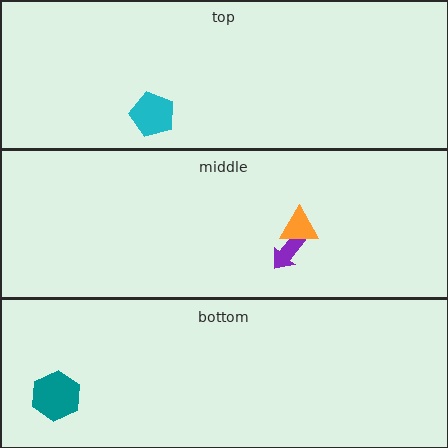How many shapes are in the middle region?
2.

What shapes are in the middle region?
The purple arrow, the orange triangle.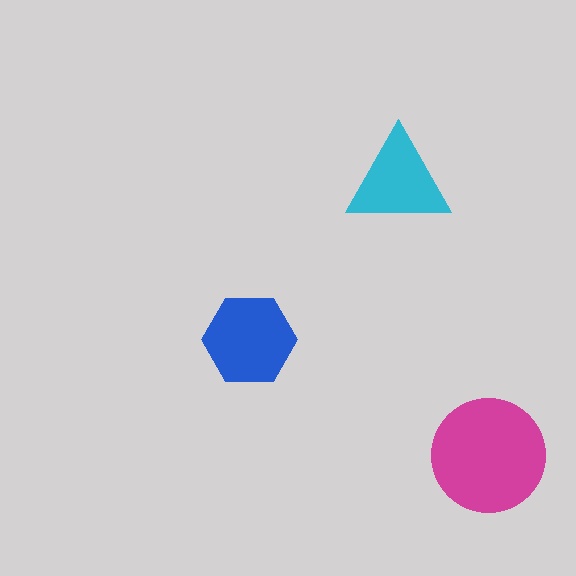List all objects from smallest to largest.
The cyan triangle, the blue hexagon, the magenta circle.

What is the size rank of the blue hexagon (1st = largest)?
2nd.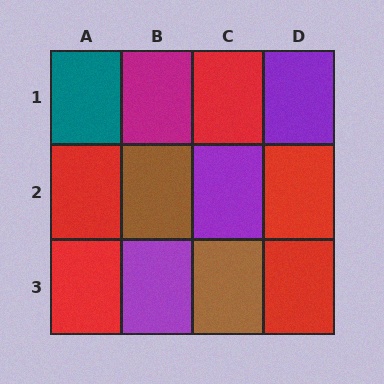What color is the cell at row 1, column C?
Red.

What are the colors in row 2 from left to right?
Red, brown, purple, red.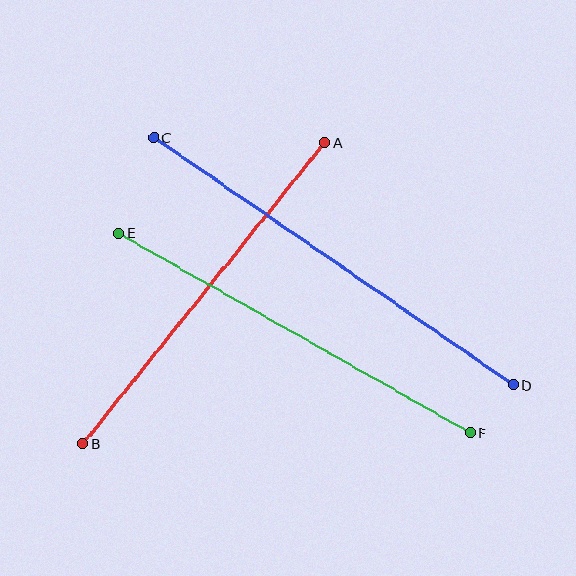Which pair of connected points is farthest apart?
Points C and D are farthest apart.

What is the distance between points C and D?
The distance is approximately 436 pixels.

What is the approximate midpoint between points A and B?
The midpoint is at approximately (204, 293) pixels.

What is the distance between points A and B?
The distance is approximately 386 pixels.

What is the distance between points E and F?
The distance is approximately 404 pixels.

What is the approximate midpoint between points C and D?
The midpoint is at approximately (333, 261) pixels.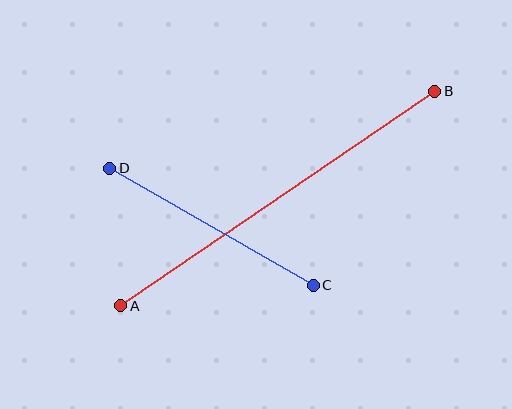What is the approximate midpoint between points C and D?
The midpoint is at approximately (211, 227) pixels.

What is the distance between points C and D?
The distance is approximately 234 pixels.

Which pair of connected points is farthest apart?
Points A and B are farthest apart.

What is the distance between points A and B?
The distance is approximately 380 pixels.